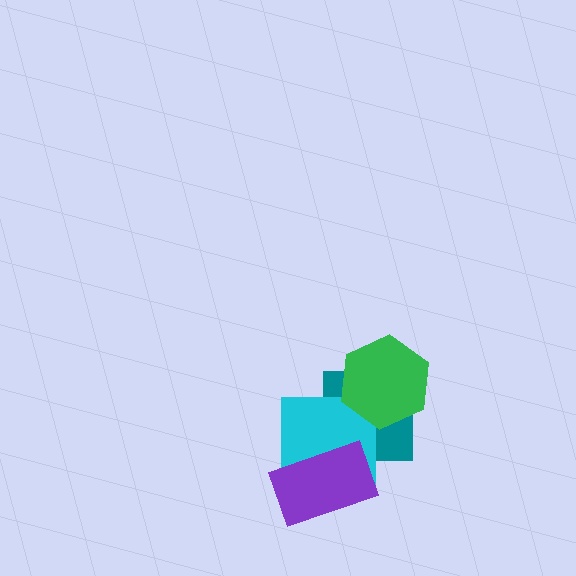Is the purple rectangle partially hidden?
No, no other shape covers it.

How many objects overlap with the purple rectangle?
2 objects overlap with the purple rectangle.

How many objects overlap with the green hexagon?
2 objects overlap with the green hexagon.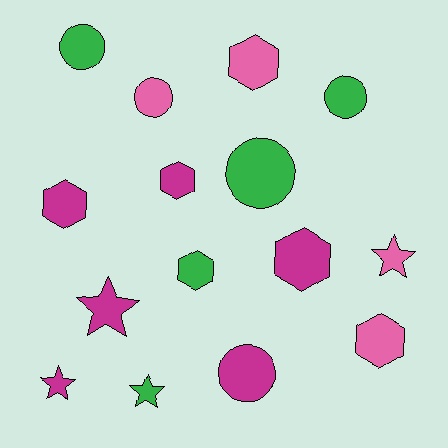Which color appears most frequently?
Magenta, with 6 objects.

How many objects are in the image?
There are 15 objects.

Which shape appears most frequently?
Hexagon, with 6 objects.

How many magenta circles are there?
There is 1 magenta circle.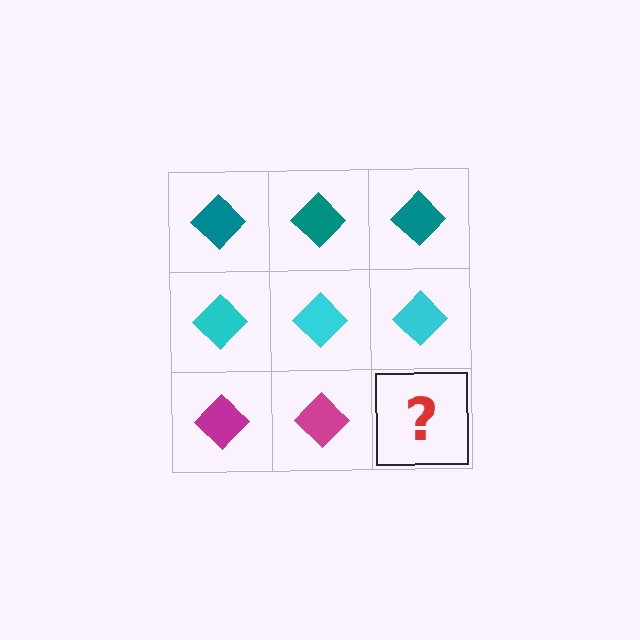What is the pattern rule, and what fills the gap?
The rule is that each row has a consistent color. The gap should be filled with a magenta diamond.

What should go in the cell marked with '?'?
The missing cell should contain a magenta diamond.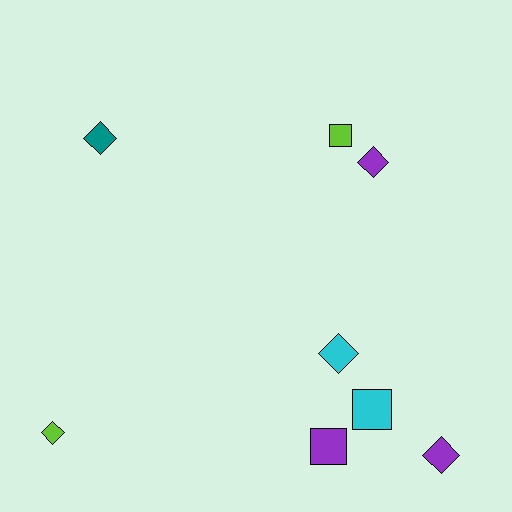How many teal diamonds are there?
There is 1 teal diamond.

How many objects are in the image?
There are 8 objects.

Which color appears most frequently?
Purple, with 3 objects.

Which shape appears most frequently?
Diamond, with 5 objects.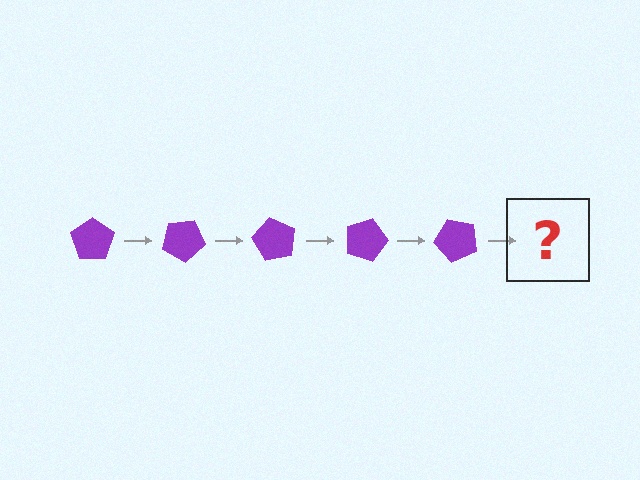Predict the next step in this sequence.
The next step is a purple pentagon rotated 150 degrees.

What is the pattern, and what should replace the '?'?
The pattern is that the pentagon rotates 30 degrees each step. The '?' should be a purple pentagon rotated 150 degrees.